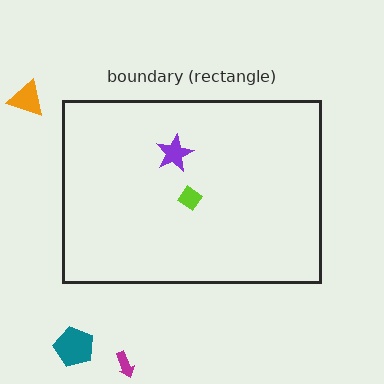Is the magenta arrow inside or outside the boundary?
Outside.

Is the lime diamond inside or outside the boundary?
Inside.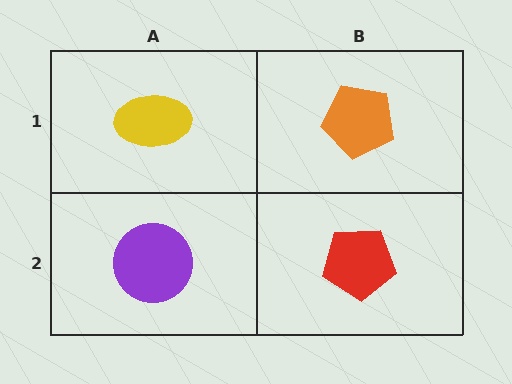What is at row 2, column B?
A red pentagon.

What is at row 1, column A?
A yellow ellipse.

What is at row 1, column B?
An orange pentagon.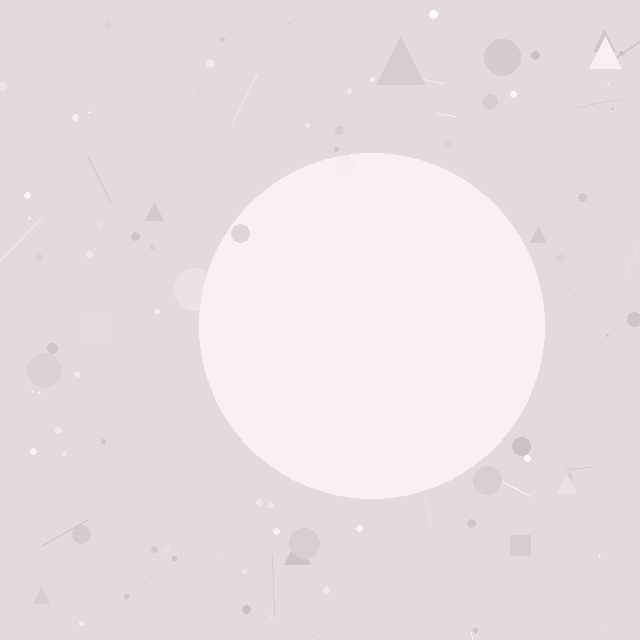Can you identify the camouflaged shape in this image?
The camouflaged shape is a circle.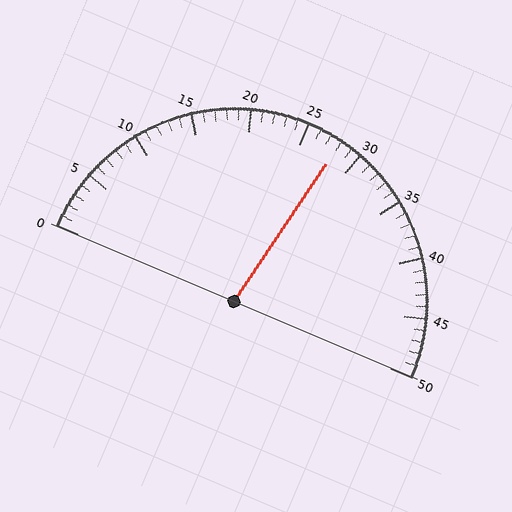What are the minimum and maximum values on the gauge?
The gauge ranges from 0 to 50.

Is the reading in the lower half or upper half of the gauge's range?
The reading is in the upper half of the range (0 to 50).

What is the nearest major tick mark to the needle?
The nearest major tick mark is 30.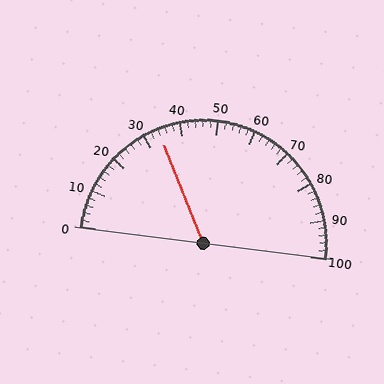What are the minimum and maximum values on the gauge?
The gauge ranges from 0 to 100.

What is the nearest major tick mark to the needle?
The nearest major tick mark is 30.